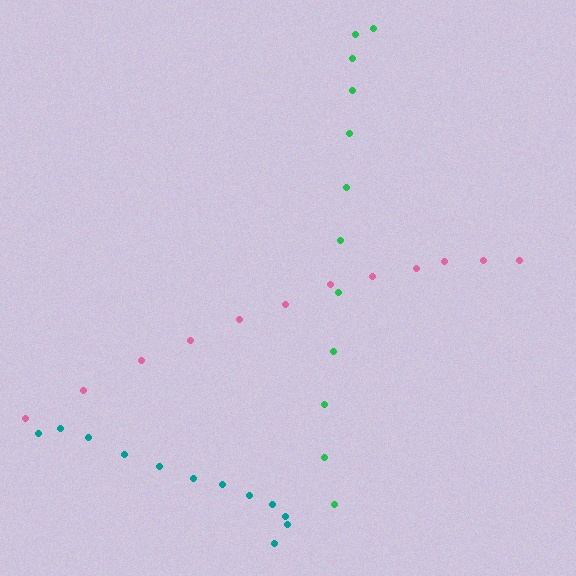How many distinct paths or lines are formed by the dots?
There are 3 distinct paths.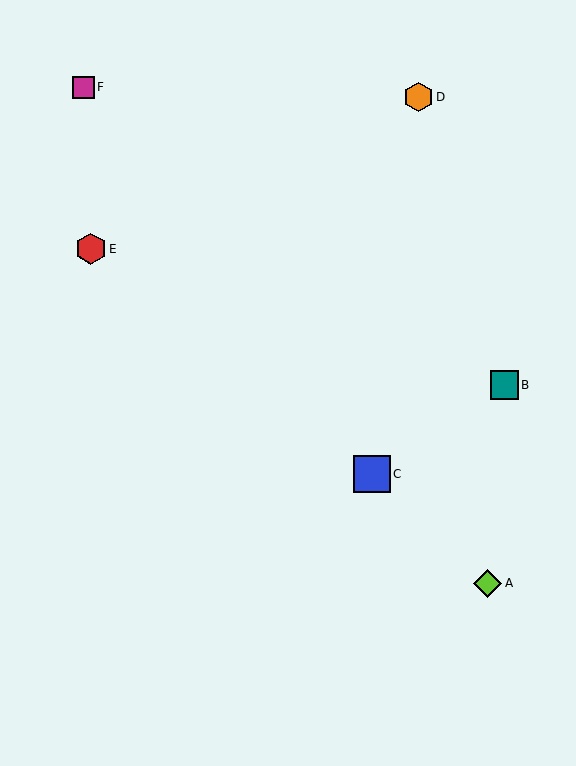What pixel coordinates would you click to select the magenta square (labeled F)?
Click at (83, 87) to select the magenta square F.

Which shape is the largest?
The blue square (labeled C) is the largest.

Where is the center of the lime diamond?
The center of the lime diamond is at (488, 583).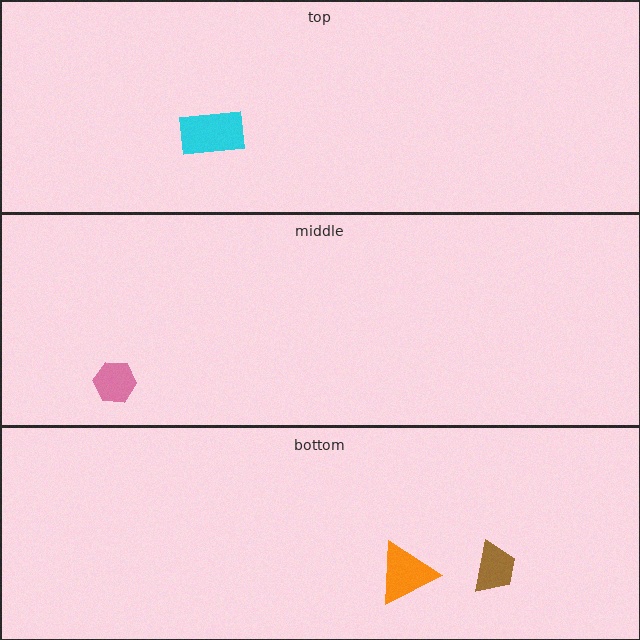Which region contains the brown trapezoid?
The bottom region.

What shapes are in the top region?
The cyan rectangle.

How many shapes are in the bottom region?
2.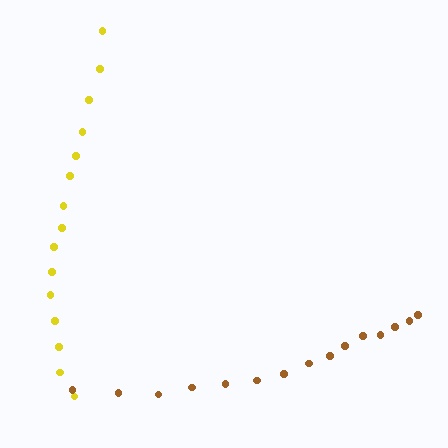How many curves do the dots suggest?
There are 2 distinct paths.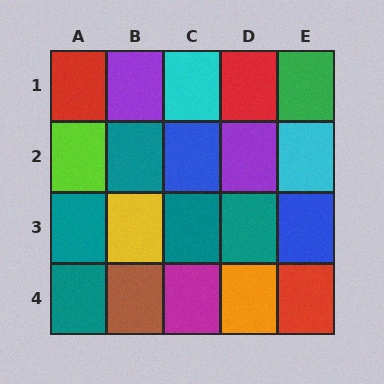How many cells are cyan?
2 cells are cyan.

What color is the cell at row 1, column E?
Green.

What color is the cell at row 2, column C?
Blue.